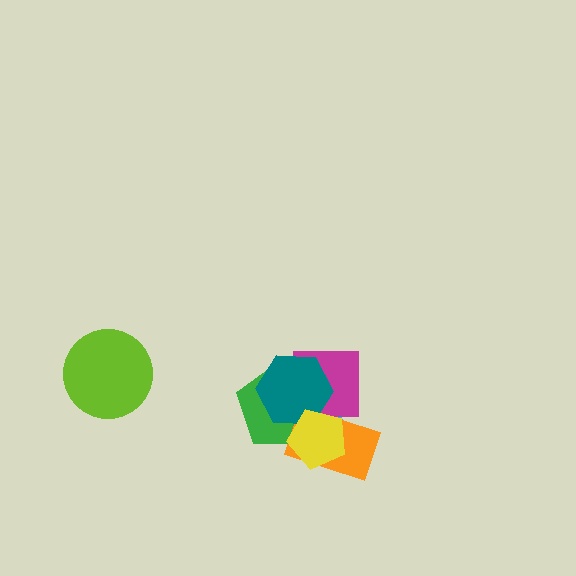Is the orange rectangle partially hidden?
Yes, it is partially covered by another shape.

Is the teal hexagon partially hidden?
Yes, it is partially covered by another shape.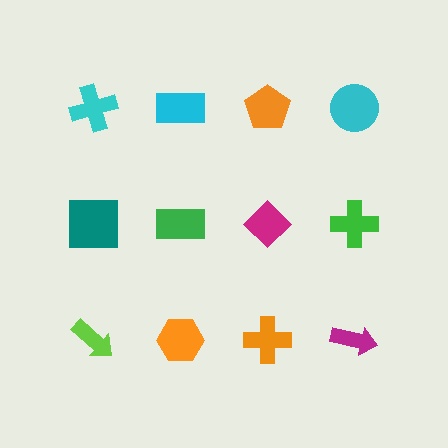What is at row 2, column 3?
A magenta diamond.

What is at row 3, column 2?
An orange hexagon.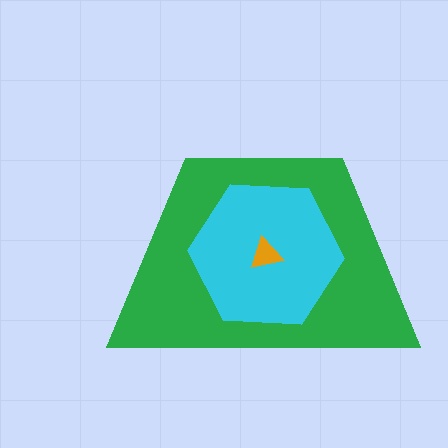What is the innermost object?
The orange triangle.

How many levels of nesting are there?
3.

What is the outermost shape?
The green trapezoid.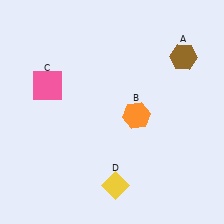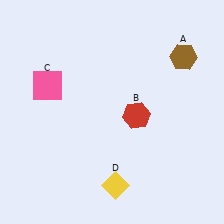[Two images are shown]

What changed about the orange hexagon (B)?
In Image 1, B is orange. In Image 2, it changed to red.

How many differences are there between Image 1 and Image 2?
There is 1 difference between the two images.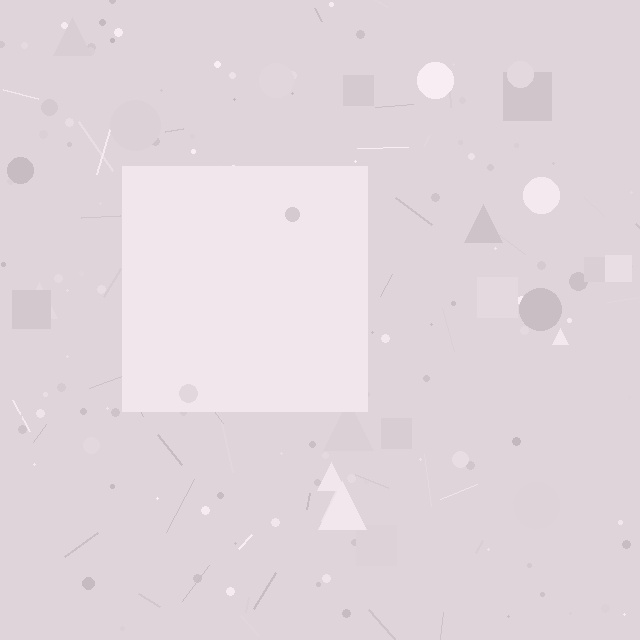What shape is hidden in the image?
A square is hidden in the image.